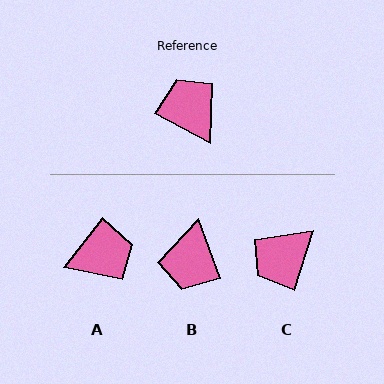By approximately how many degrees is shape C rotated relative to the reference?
Approximately 100 degrees counter-clockwise.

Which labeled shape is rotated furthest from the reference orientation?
B, about 138 degrees away.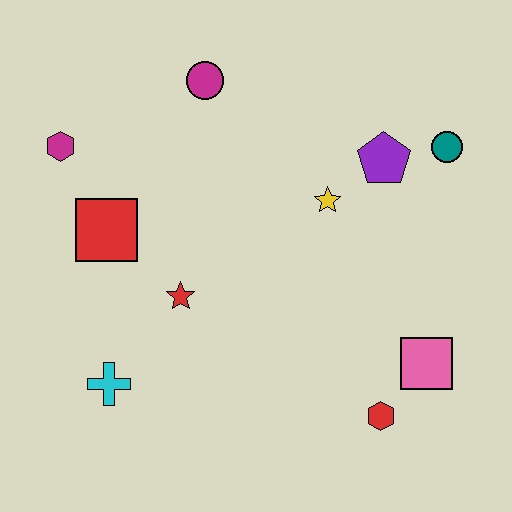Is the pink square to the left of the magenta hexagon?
No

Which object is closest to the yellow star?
The purple pentagon is closest to the yellow star.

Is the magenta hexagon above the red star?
Yes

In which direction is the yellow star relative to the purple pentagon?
The yellow star is to the left of the purple pentagon.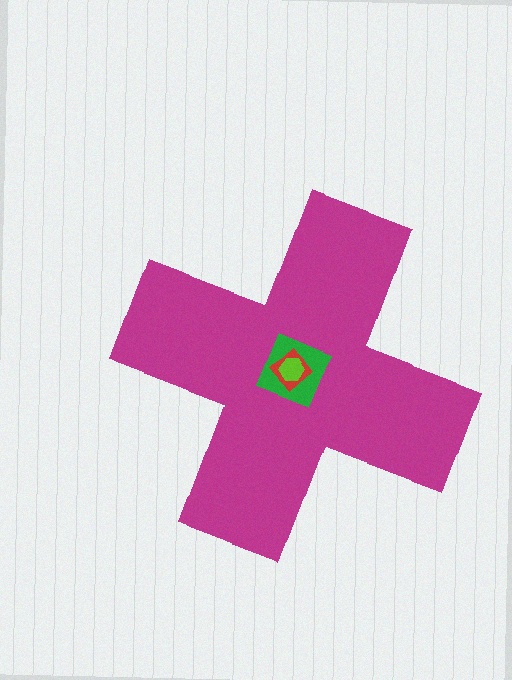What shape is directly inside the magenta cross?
The green square.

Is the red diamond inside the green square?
Yes.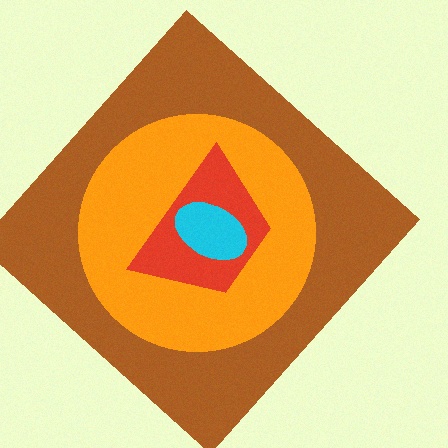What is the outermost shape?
The brown diamond.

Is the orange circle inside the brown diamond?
Yes.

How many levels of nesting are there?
4.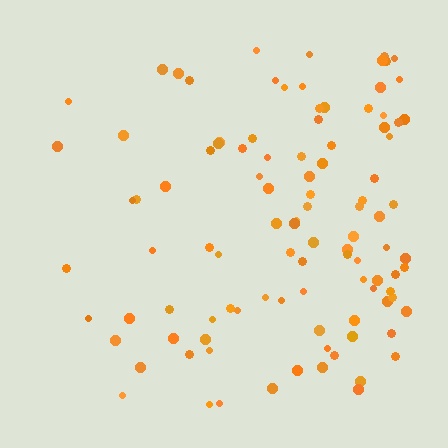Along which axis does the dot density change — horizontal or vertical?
Horizontal.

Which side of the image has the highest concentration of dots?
The right.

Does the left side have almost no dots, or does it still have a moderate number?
Still a moderate number, just noticeably fewer than the right.